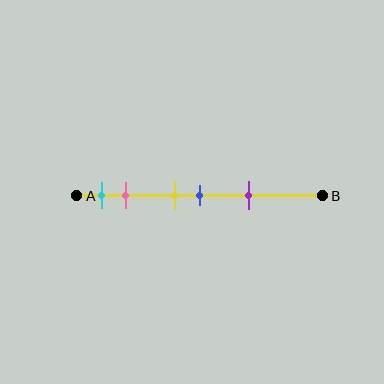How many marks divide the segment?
There are 5 marks dividing the segment.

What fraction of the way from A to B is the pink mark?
The pink mark is approximately 20% (0.2) of the way from A to B.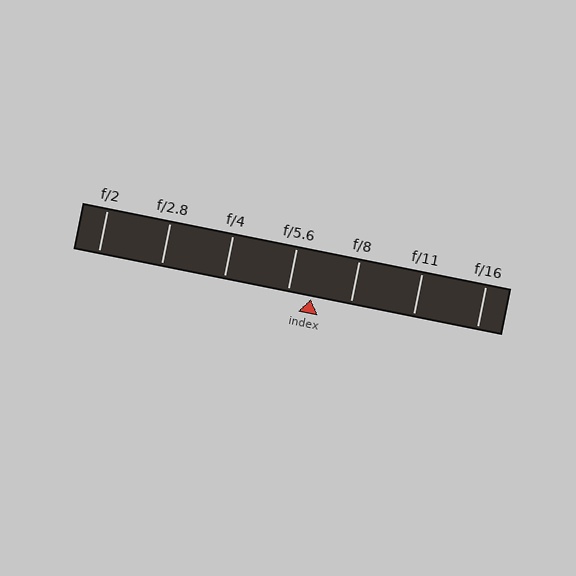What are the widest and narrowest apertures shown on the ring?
The widest aperture shown is f/2 and the narrowest is f/16.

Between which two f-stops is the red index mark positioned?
The index mark is between f/5.6 and f/8.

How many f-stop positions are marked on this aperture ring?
There are 7 f-stop positions marked.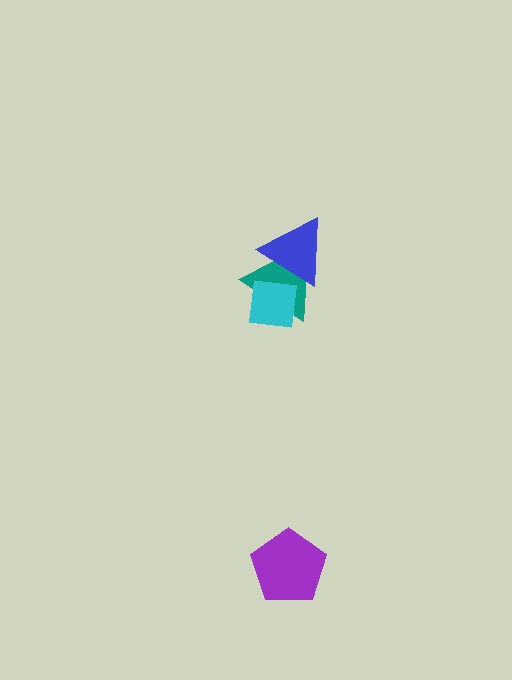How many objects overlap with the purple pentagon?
0 objects overlap with the purple pentagon.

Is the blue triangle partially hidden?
Yes, it is partially covered by another shape.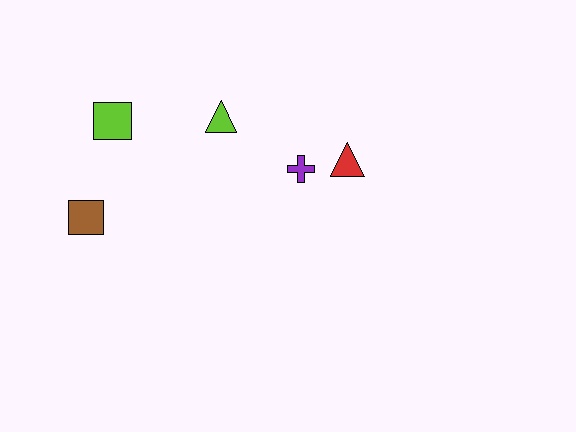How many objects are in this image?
There are 5 objects.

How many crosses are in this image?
There is 1 cross.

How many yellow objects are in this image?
There are no yellow objects.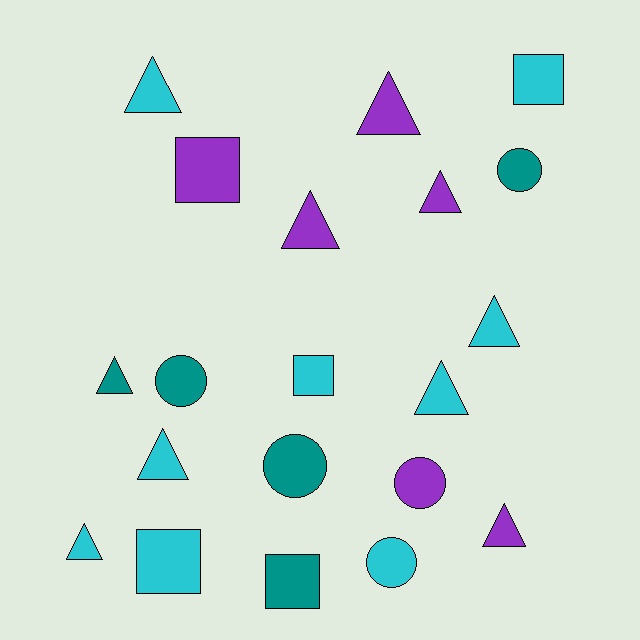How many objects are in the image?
There are 20 objects.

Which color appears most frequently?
Cyan, with 9 objects.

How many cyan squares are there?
There are 3 cyan squares.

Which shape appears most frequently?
Triangle, with 10 objects.